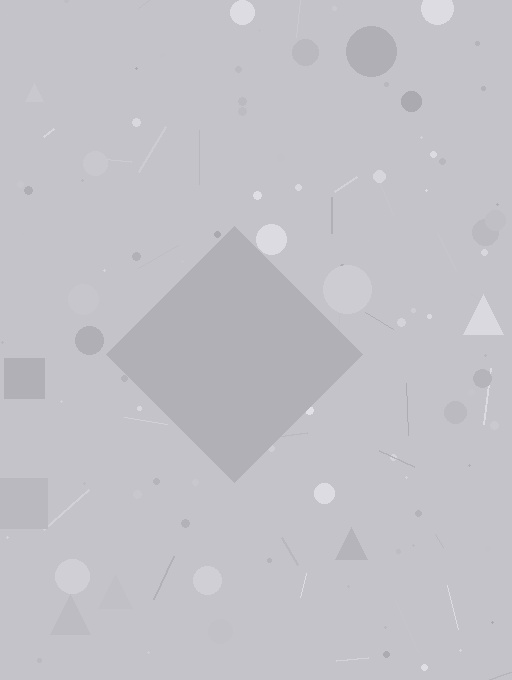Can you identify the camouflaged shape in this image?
The camouflaged shape is a diamond.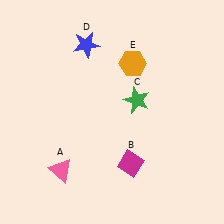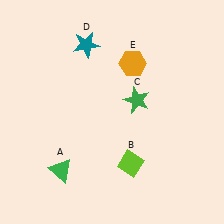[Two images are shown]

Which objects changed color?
A changed from pink to green. B changed from magenta to lime. D changed from blue to teal.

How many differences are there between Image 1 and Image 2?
There are 3 differences between the two images.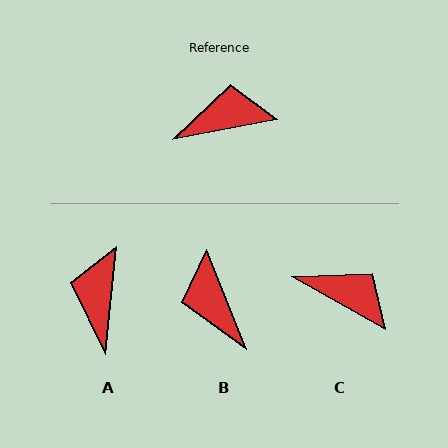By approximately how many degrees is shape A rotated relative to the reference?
Approximately 73 degrees counter-clockwise.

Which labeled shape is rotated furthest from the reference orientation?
B, about 101 degrees away.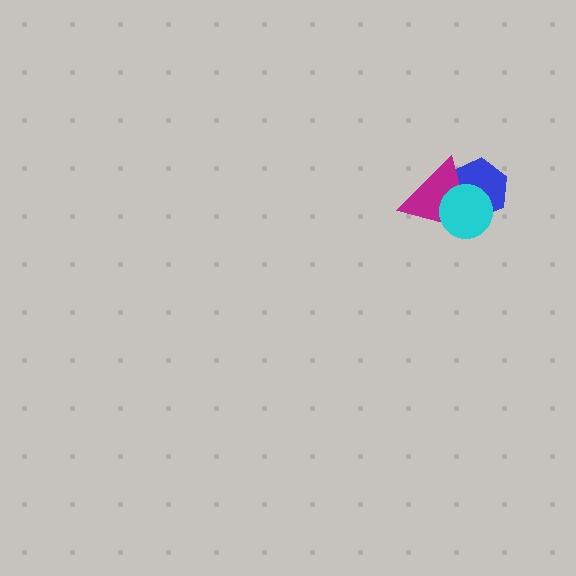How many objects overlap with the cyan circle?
2 objects overlap with the cyan circle.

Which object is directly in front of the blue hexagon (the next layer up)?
The magenta triangle is directly in front of the blue hexagon.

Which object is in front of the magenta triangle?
The cyan circle is in front of the magenta triangle.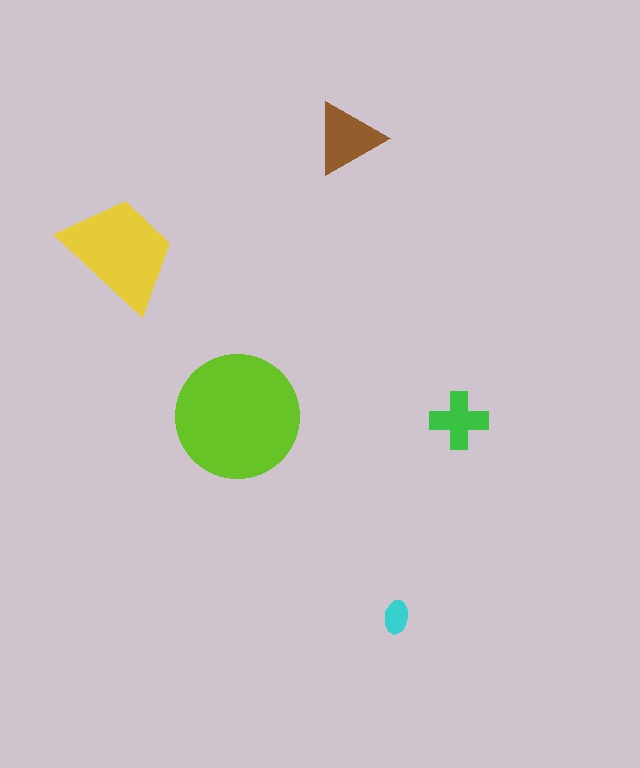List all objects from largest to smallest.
The lime circle, the yellow trapezoid, the brown triangle, the green cross, the cyan ellipse.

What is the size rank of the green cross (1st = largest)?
4th.